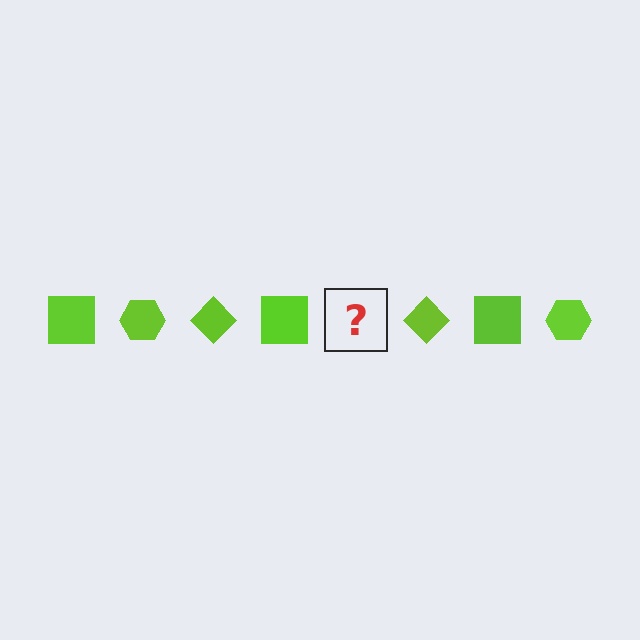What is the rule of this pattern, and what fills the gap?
The rule is that the pattern cycles through square, hexagon, diamond shapes in lime. The gap should be filled with a lime hexagon.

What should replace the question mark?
The question mark should be replaced with a lime hexagon.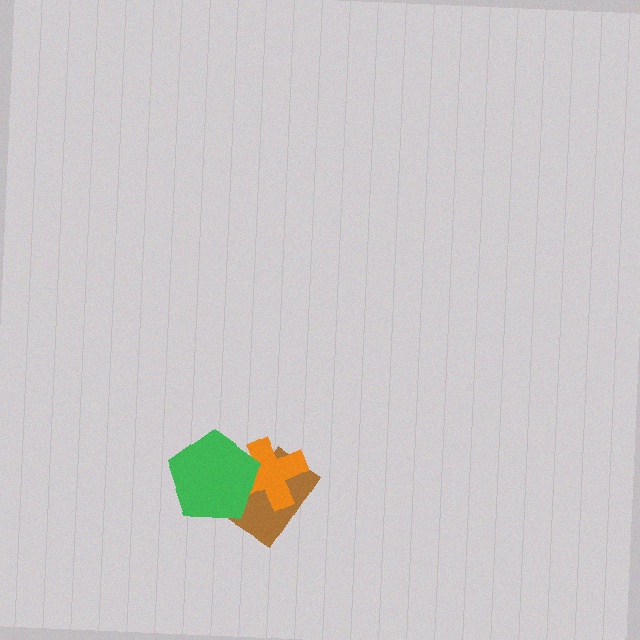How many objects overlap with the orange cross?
2 objects overlap with the orange cross.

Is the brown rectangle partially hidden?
Yes, it is partially covered by another shape.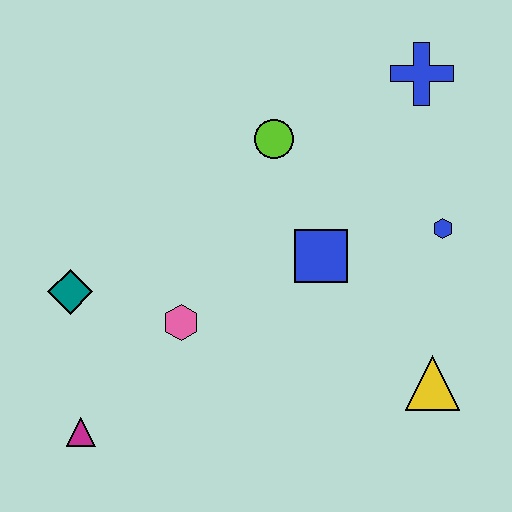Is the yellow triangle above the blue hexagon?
No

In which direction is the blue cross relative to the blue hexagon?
The blue cross is above the blue hexagon.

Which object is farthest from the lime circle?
The magenta triangle is farthest from the lime circle.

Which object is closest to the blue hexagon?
The blue square is closest to the blue hexagon.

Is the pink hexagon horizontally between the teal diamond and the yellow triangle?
Yes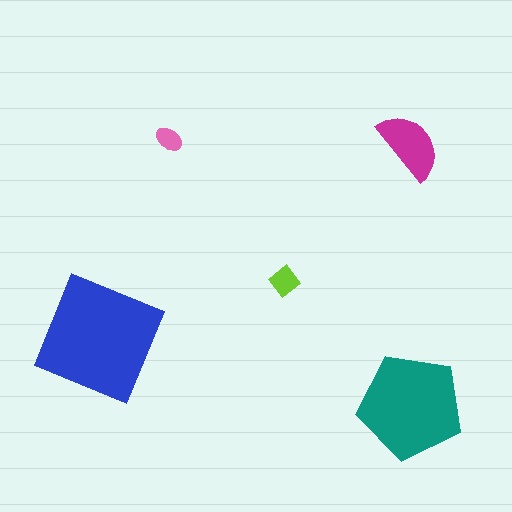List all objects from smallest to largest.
The pink ellipse, the lime diamond, the magenta semicircle, the teal pentagon, the blue square.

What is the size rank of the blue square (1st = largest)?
1st.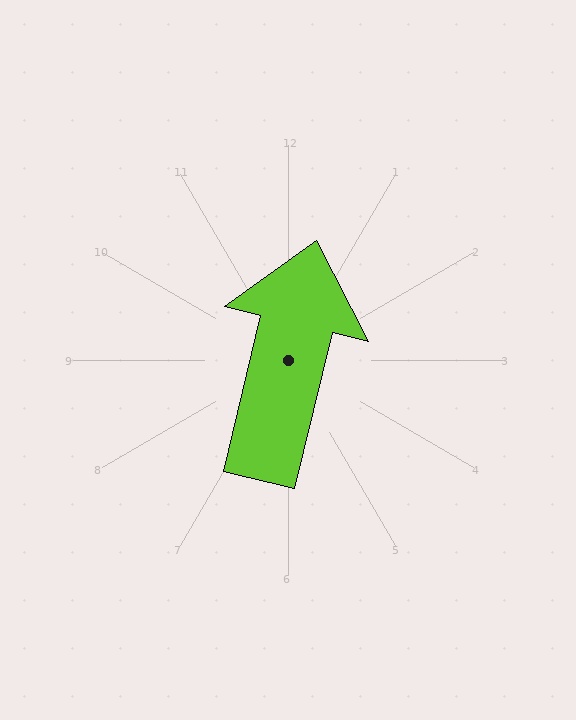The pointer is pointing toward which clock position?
Roughly 12 o'clock.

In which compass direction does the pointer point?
North.